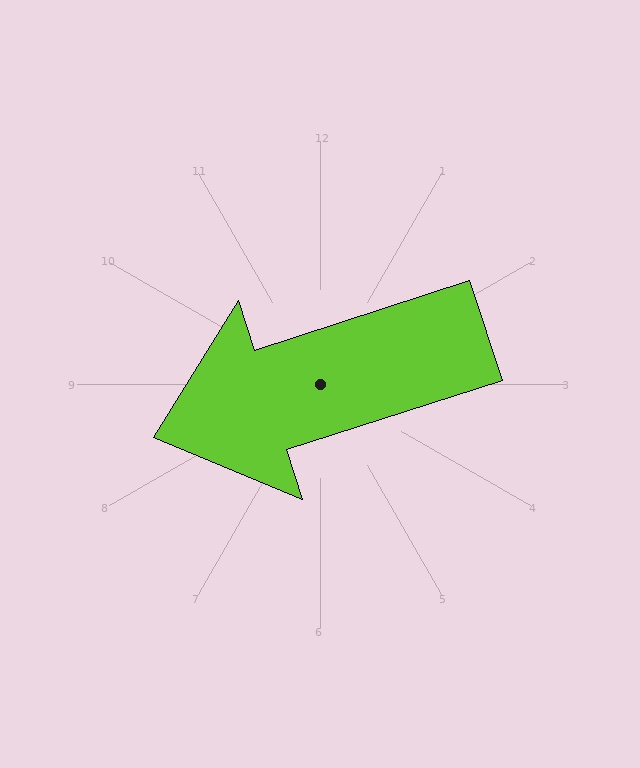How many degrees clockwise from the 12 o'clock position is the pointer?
Approximately 252 degrees.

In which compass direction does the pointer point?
West.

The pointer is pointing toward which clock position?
Roughly 8 o'clock.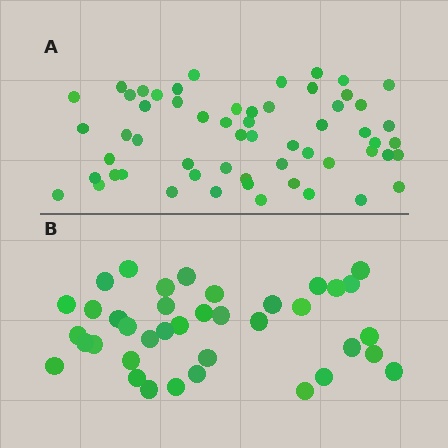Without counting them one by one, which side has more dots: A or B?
Region A (the top region) has more dots.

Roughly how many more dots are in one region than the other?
Region A has approximately 20 more dots than region B.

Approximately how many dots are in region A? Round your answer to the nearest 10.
About 60 dots. (The exact count is 58, which rounds to 60.)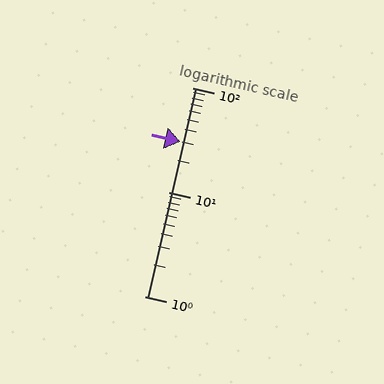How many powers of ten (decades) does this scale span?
The scale spans 2 decades, from 1 to 100.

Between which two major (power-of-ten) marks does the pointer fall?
The pointer is between 10 and 100.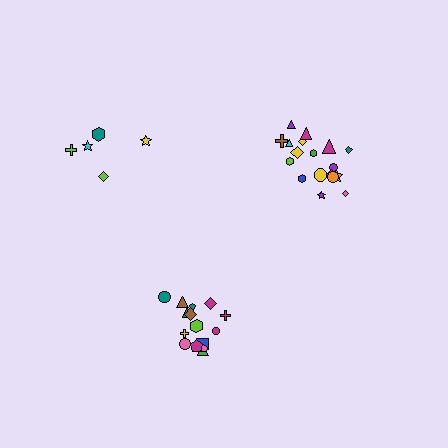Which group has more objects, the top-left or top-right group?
The top-right group.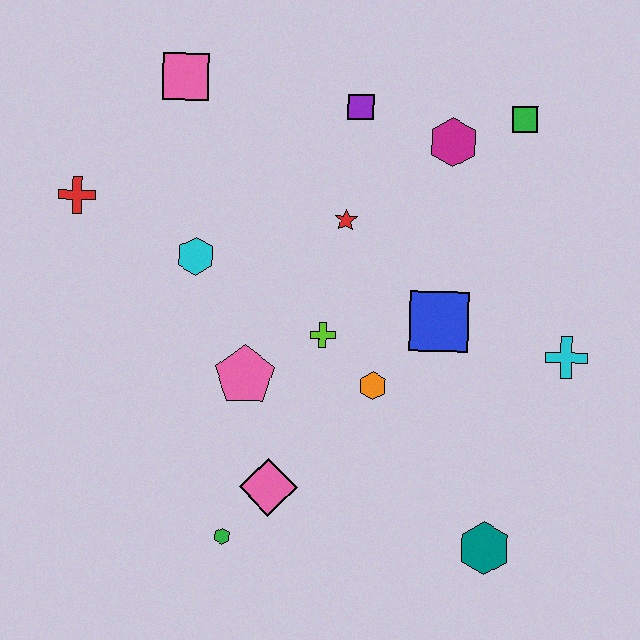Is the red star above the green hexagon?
Yes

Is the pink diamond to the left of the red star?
Yes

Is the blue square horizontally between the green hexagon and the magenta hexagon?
Yes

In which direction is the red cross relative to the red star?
The red cross is to the left of the red star.